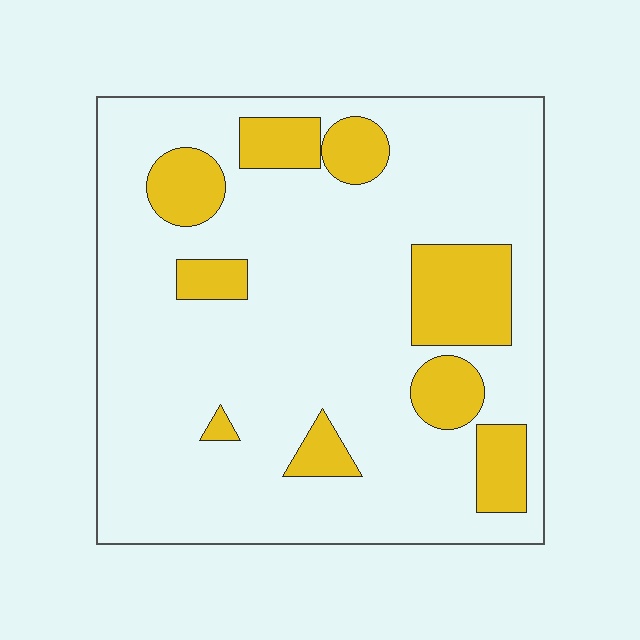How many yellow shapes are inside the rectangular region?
9.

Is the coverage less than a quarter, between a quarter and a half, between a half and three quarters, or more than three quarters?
Less than a quarter.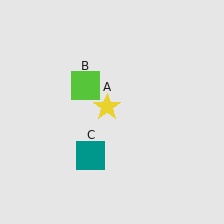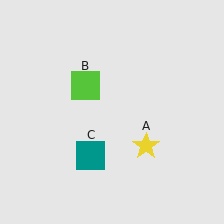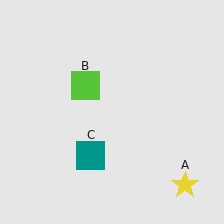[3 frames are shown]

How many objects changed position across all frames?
1 object changed position: yellow star (object A).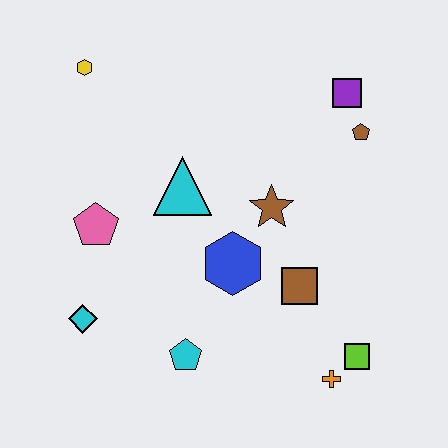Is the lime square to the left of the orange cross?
No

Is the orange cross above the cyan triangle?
No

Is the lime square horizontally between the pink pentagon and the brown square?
No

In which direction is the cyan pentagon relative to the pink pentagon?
The cyan pentagon is below the pink pentagon.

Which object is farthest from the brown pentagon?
The cyan diamond is farthest from the brown pentagon.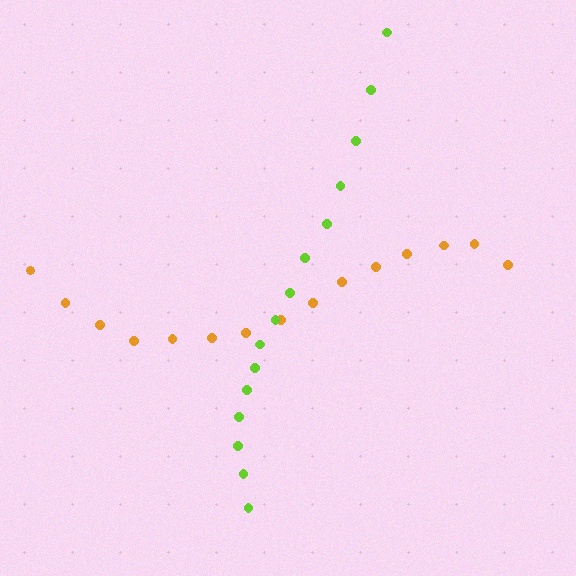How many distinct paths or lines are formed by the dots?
There are 2 distinct paths.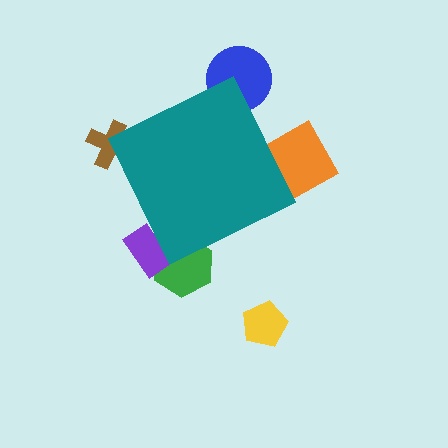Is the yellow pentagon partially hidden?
No, the yellow pentagon is fully visible.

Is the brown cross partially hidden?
Yes, the brown cross is partially hidden behind the teal diamond.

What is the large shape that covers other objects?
A teal diamond.